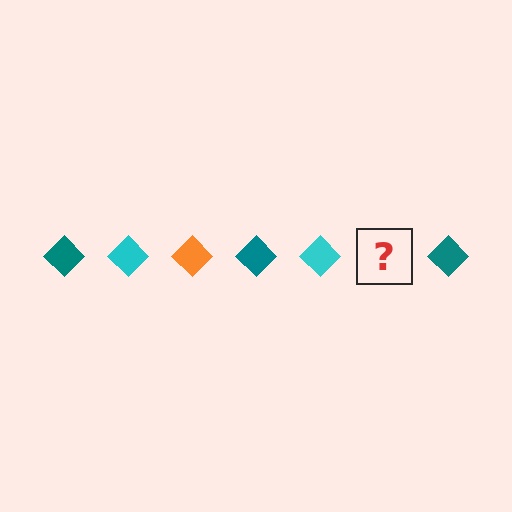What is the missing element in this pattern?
The missing element is an orange diamond.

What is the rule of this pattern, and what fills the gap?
The rule is that the pattern cycles through teal, cyan, orange diamonds. The gap should be filled with an orange diamond.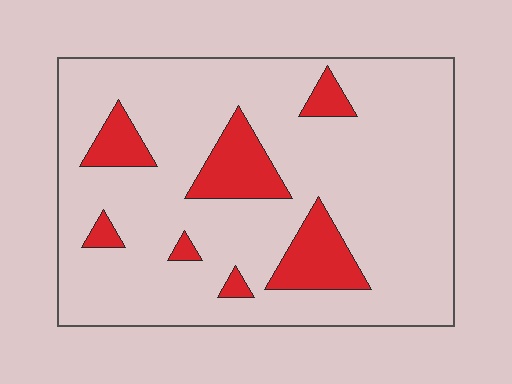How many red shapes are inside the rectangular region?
7.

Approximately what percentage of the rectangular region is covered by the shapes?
Approximately 15%.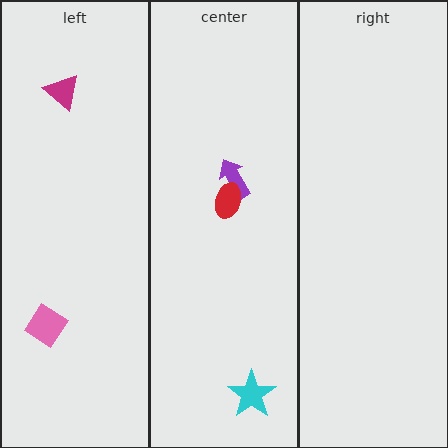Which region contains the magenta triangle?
The left region.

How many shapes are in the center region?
3.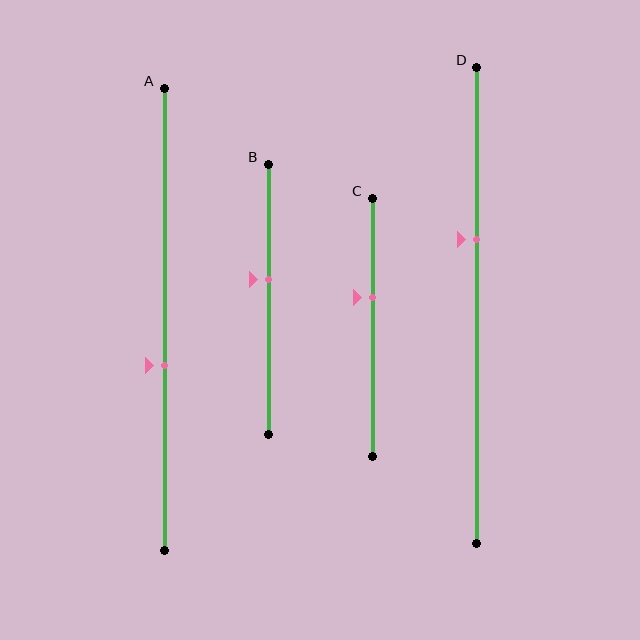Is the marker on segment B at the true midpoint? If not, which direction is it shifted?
No, the marker on segment B is shifted upward by about 7% of the segment length.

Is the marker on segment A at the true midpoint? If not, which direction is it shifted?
No, the marker on segment A is shifted downward by about 10% of the segment length.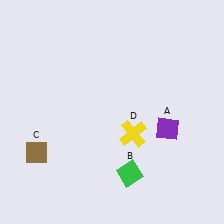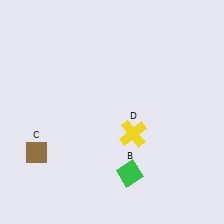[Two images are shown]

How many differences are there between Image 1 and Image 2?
There is 1 difference between the two images.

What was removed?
The purple diamond (A) was removed in Image 2.